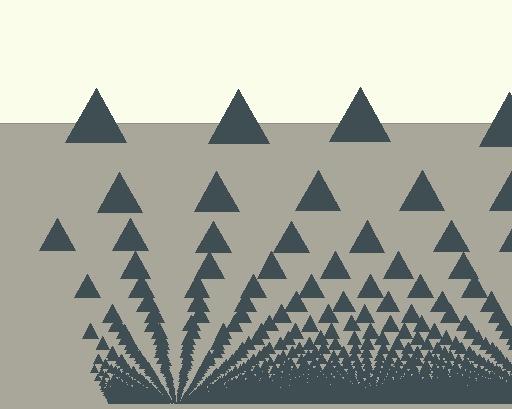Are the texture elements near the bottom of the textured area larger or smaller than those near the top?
Smaller. The gradient is inverted — elements near the bottom are smaller and denser.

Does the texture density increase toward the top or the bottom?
Density increases toward the bottom.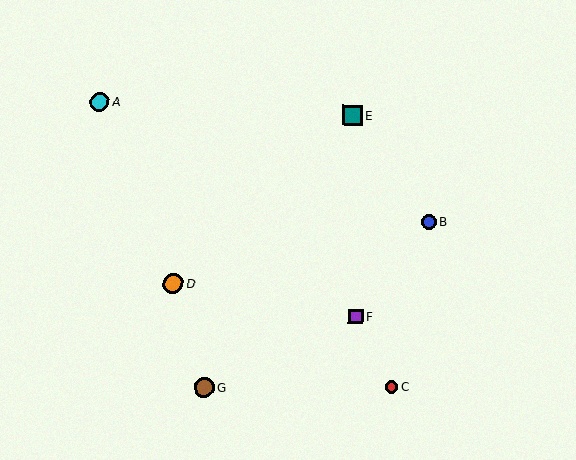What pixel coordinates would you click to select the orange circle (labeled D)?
Click at (173, 283) to select the orange circle D.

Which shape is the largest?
The orange circle (labeled D) is the largest.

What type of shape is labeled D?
Shape D is an orange circle.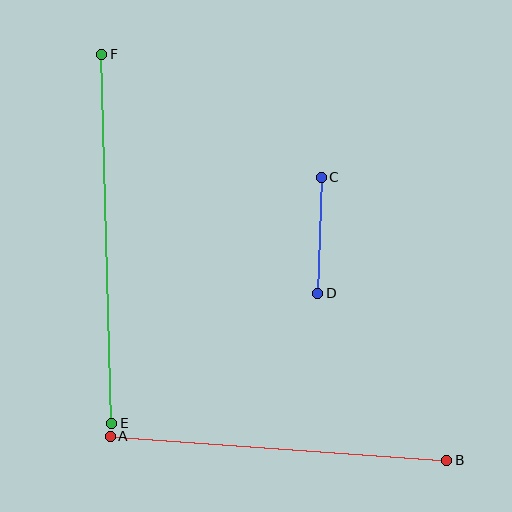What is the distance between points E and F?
The distance is approximately 369 pixels.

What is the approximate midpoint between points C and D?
The midpoint is at approximately (319, 235) pixels.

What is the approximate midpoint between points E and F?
The midpoint is at approximately (107, 239) pixels.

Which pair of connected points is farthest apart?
Points E and F are farthest apart.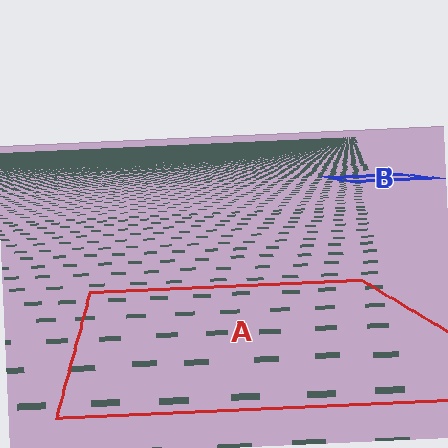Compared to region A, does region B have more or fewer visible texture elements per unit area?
Region B has more texture elements per unit area — they are packed more densely because it is farther away.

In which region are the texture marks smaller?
The texture marks are smaller in region B, because it is farther away.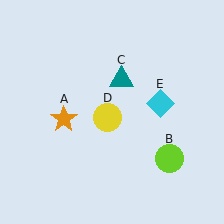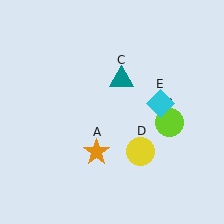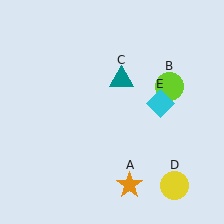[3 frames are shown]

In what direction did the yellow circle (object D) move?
The yellow circle (object D) moved down and to the right.